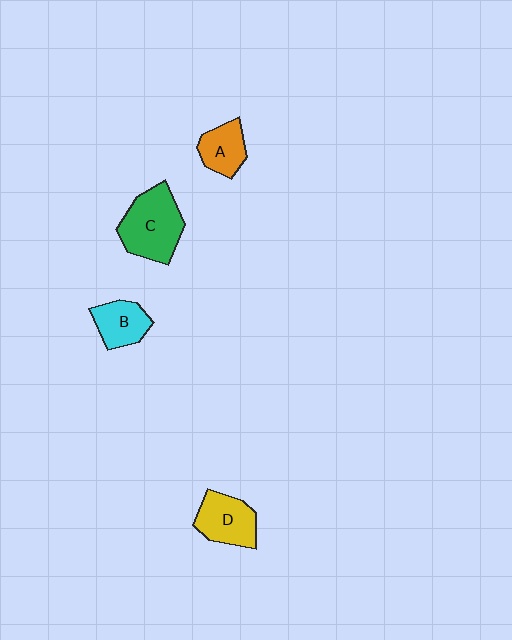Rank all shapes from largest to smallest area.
From largest to smallest: C (green), D (yellow), B (cyan), A (orange).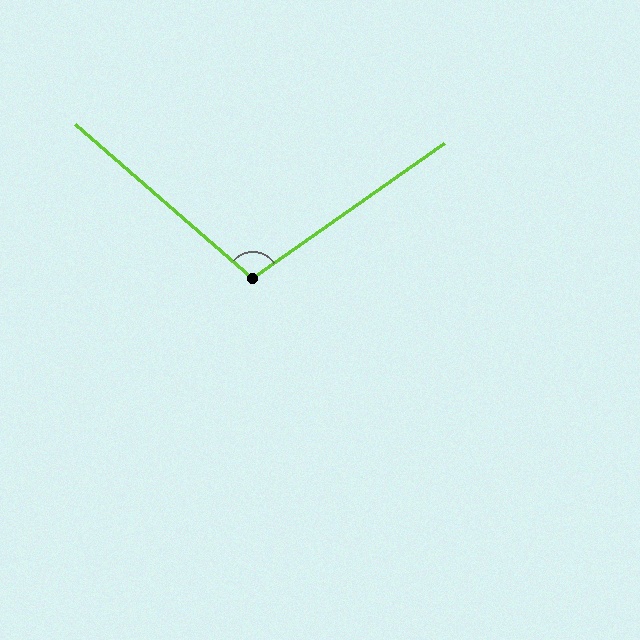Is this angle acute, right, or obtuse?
It is obtuse.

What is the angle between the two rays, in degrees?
Approximately 104 degrees.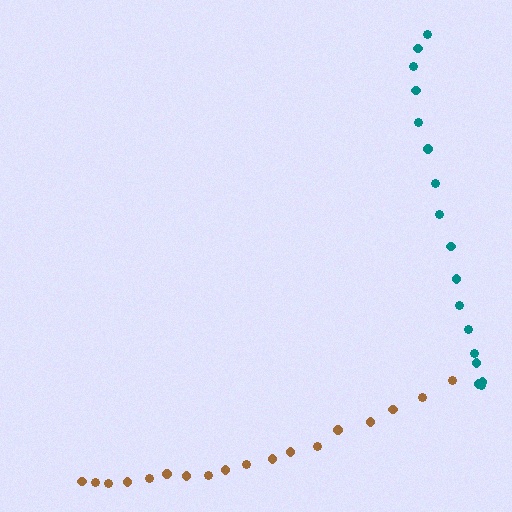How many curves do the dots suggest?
There are 2 distinct paths.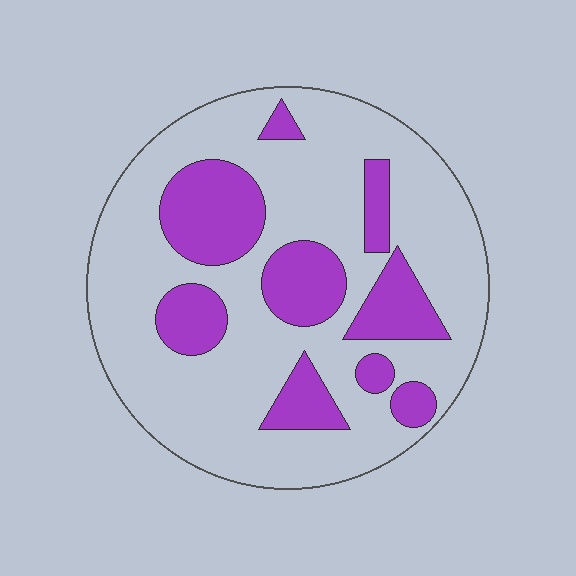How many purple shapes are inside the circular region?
9.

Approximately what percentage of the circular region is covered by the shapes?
Approximately 25%.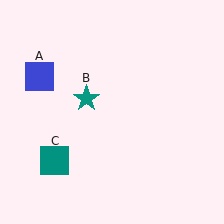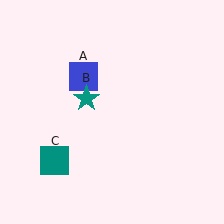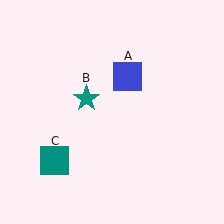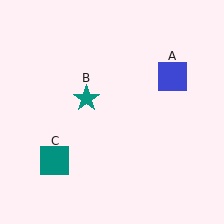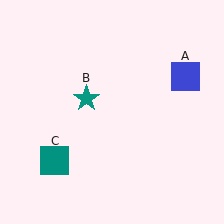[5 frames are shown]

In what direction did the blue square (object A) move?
The blue square (object A) moved right.